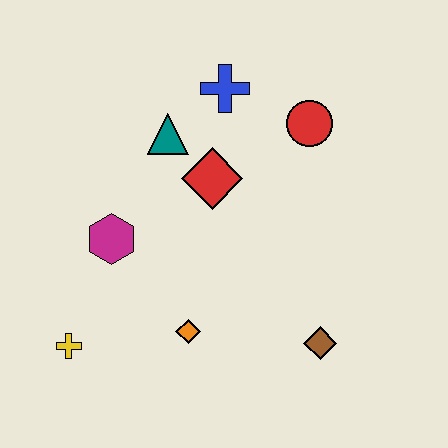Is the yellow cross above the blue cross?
No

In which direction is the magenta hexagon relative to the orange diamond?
The magenta hexagon is above the orange diamond.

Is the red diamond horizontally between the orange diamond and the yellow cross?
No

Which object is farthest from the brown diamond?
The blue cross is farthest from the brown diamond.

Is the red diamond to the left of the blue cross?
Yes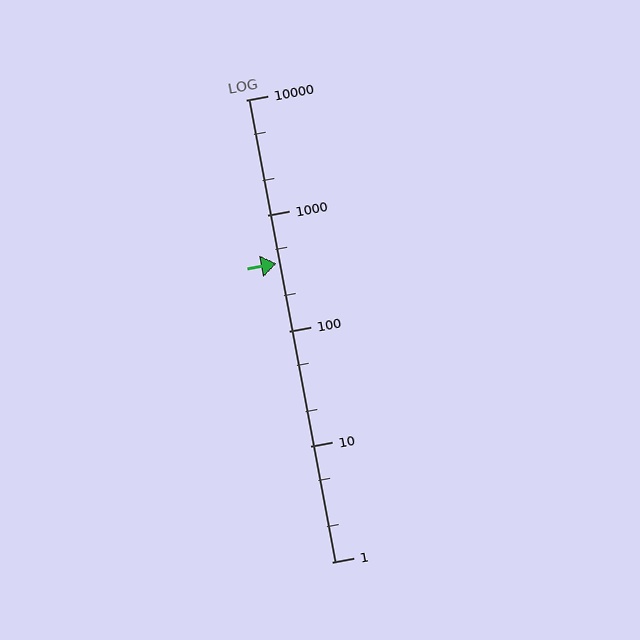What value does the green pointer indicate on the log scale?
The pointer indicates approximately 380.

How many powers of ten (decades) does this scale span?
The scale spans 4 decades, from 1 to 10000.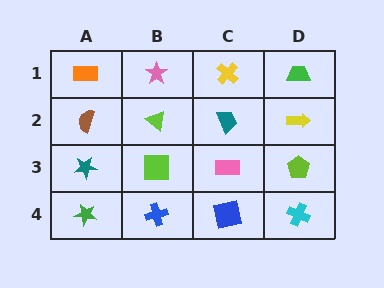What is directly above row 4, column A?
A teal star.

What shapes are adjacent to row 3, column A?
A brown semicircle (row 2, column A), a green star (row 4, column A), a lime square (row 3, column B).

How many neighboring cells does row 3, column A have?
3.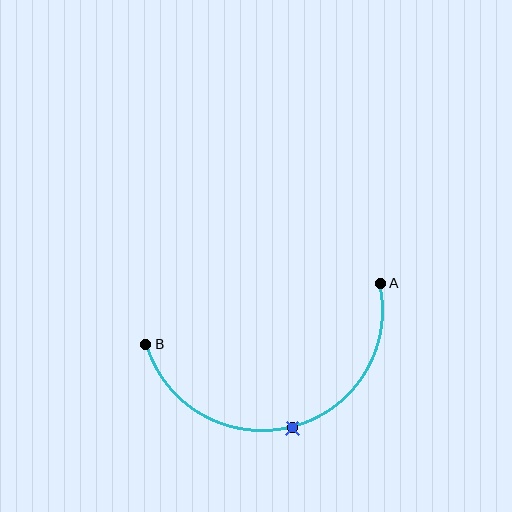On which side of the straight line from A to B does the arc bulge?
The arc bulges below the straight line connecting A and B.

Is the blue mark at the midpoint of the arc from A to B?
Yes. The blue mark lies on the arc at equal arc-length from both A and B — it is the arc midpoint.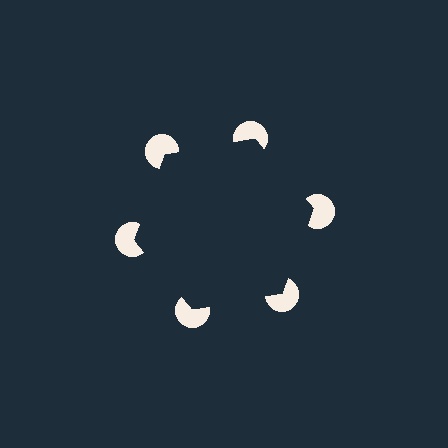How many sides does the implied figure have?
6 sides.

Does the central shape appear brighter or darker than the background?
It typically appears slightly darker than the background, even though no actual brightness change is drawn.